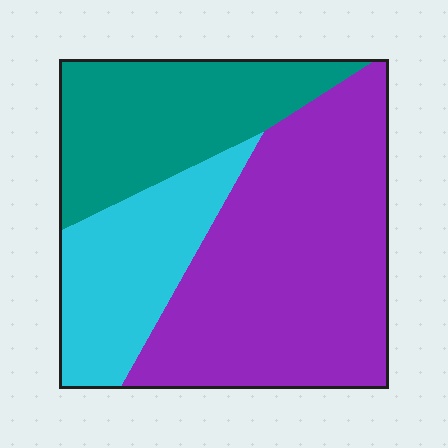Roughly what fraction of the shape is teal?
Teal covers around 25% of the shape.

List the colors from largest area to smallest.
From largest to smallest: purple, teal, cyan.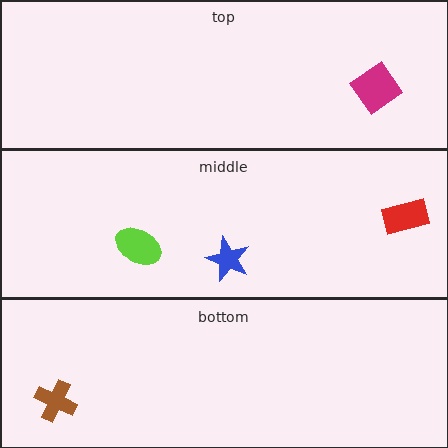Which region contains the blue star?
The middle region.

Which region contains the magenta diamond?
The top region.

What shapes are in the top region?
The magenta diamond.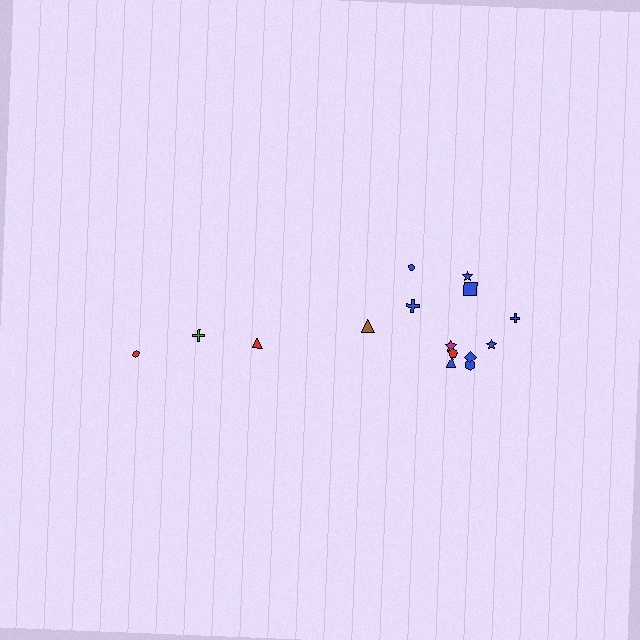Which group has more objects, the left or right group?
The right group.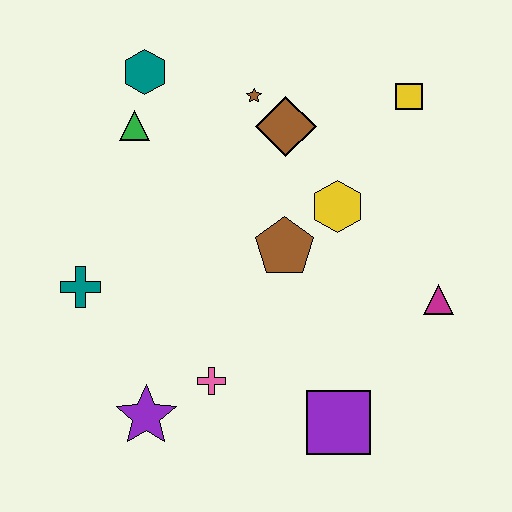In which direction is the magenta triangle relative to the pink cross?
The magenta triangle is to the right of the pink cross.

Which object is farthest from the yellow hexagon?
The purple star is farthest from the yellow hexagon.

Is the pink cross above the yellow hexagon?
No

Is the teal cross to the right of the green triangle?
No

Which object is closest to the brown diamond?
The brown star is closest to the brown diamond.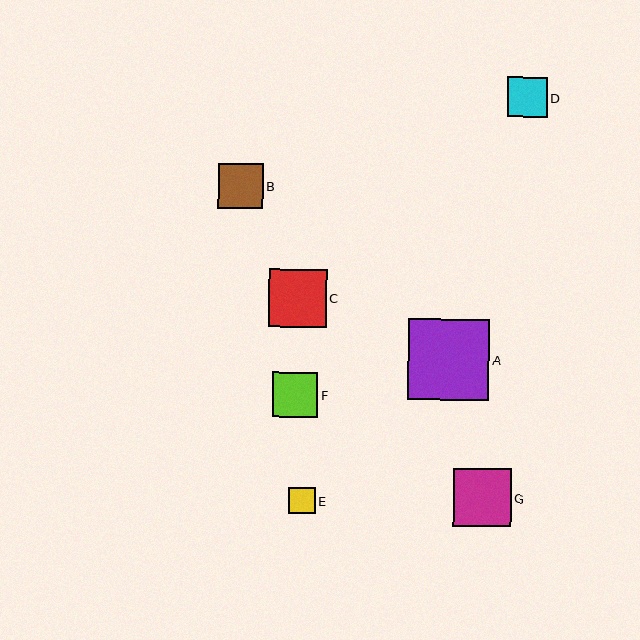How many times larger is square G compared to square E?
Square G is approximately 2.2 times the size of square E.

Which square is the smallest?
Square E is the smallest with a size of approximately 27 pixels.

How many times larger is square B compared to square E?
Square B is approximately 1.7 times the size of square E.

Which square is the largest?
Square A is the largest with a size of approximately 82 pixels.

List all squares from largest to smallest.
From largest to smallest: A, C, G, F, B, D, E.